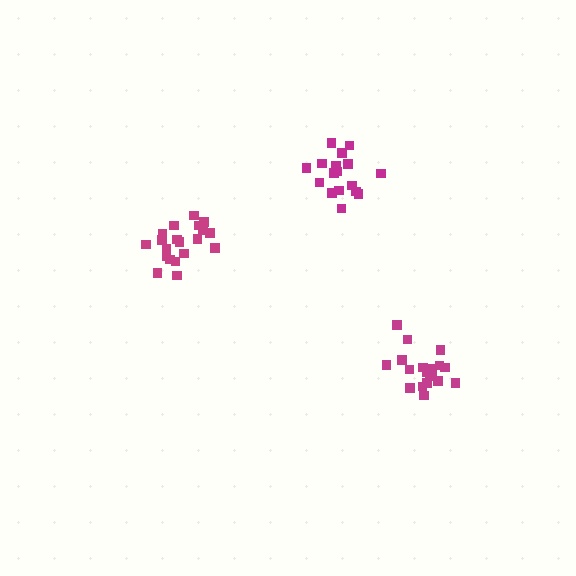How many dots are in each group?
Group 1: 20 dots, Group 2: 19 dots, Group 3: 18 dots (57 total).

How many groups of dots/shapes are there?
There are 3 groups.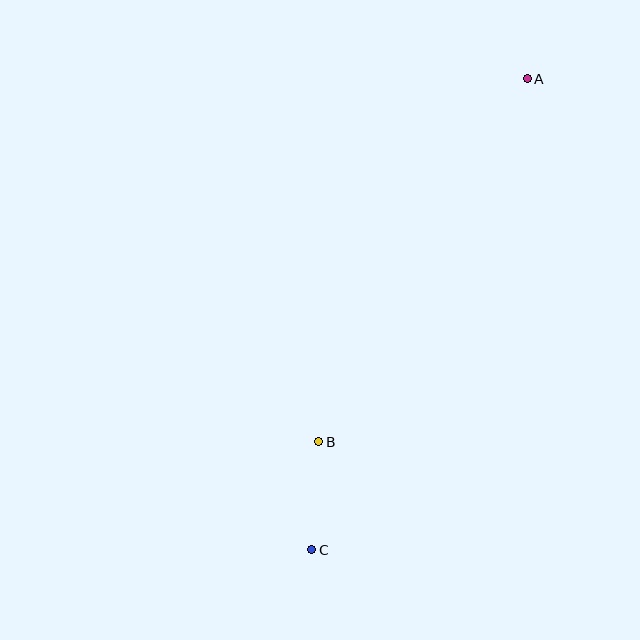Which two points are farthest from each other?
Points A and C are farthest from each other.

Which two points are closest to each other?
Points B and C are closest to each other.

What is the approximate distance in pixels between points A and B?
The distance between A and B is approximately 418 pixels.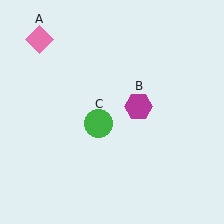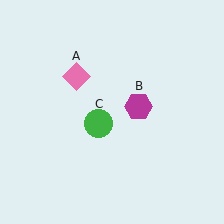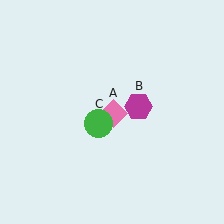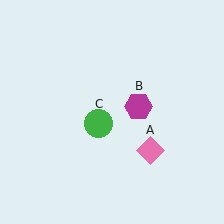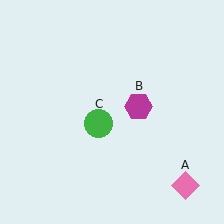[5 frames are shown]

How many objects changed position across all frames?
1 object changed position: pink diamond (object A).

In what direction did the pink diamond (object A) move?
The pink diamond (object A) moved down and to the right.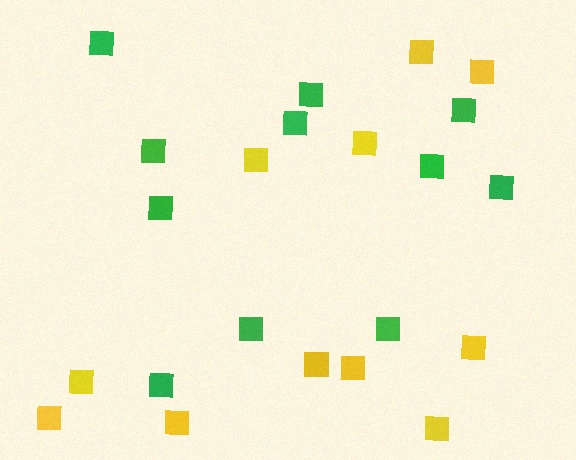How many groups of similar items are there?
There are 2 groups: one group of green squares (11) and one group of yellow squares (11).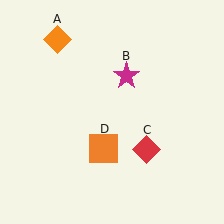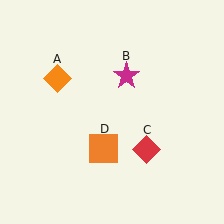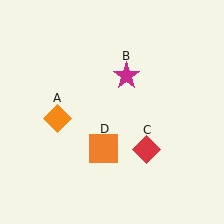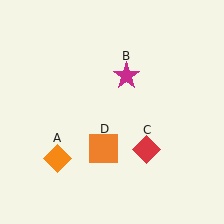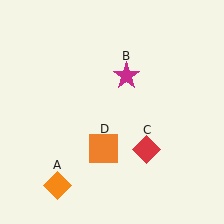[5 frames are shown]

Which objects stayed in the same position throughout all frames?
Magenta star (object B) and red diamond (object C) and orange square (object D) remained stationary.